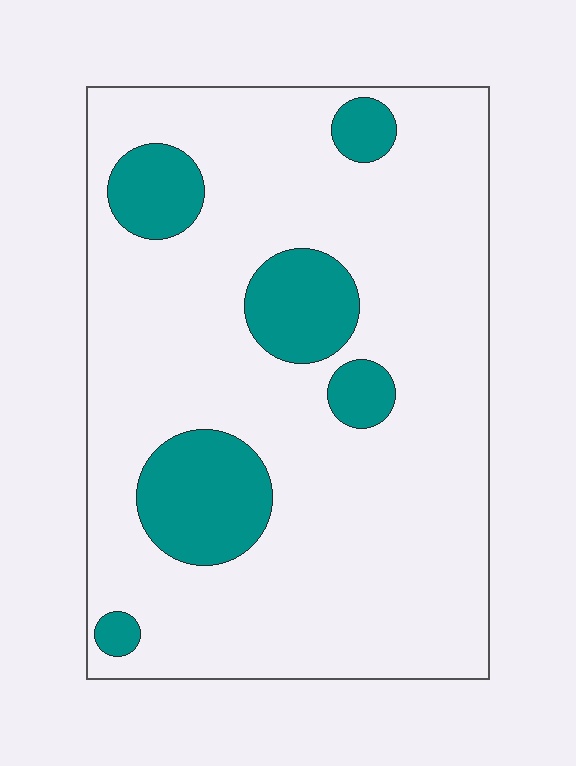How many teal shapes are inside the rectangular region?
6.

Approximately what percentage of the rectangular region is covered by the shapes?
Approximately 15%.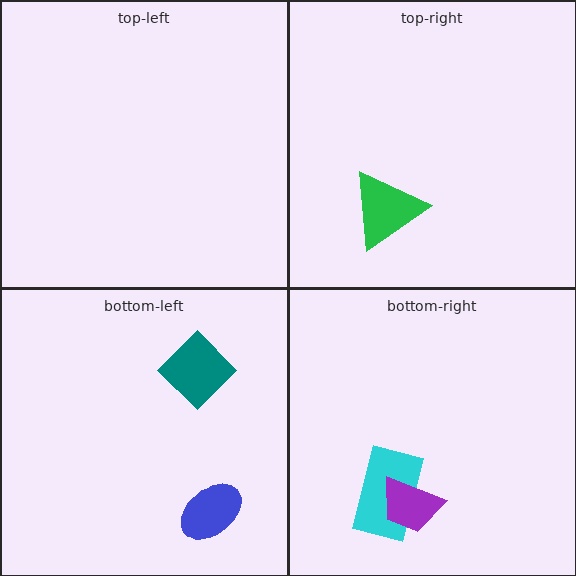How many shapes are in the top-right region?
1.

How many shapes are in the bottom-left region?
2.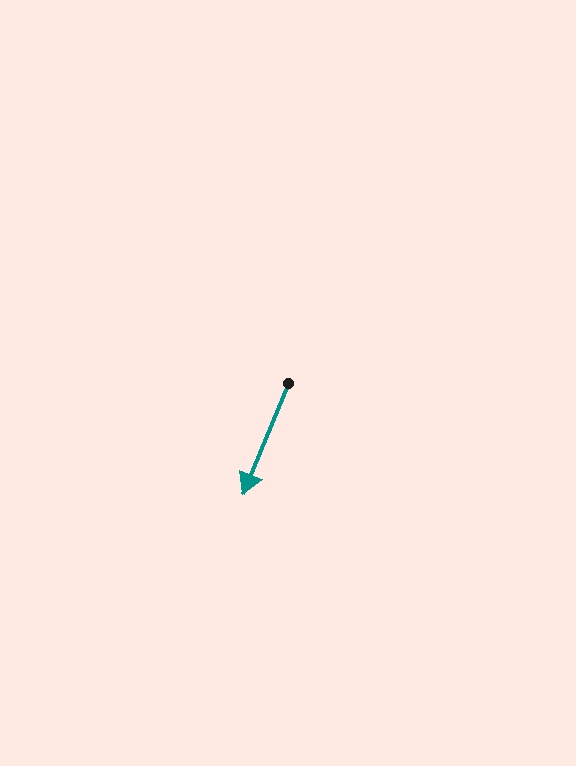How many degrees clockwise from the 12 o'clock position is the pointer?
Approximately 202 degrees.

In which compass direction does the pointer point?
South.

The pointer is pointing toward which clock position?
Roughly 7 o'clock.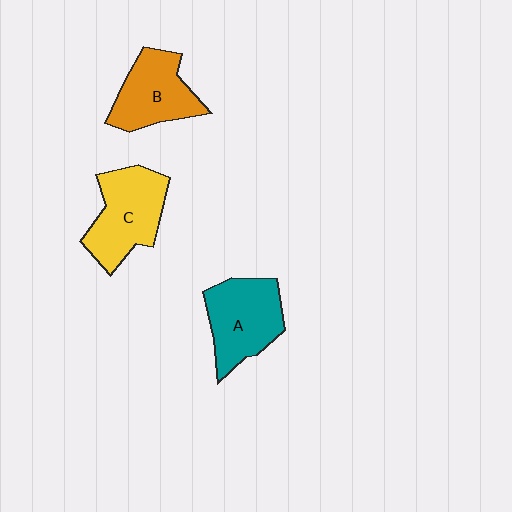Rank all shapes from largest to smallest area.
From largest to smallest: C (yellow), A (teal), B (orange).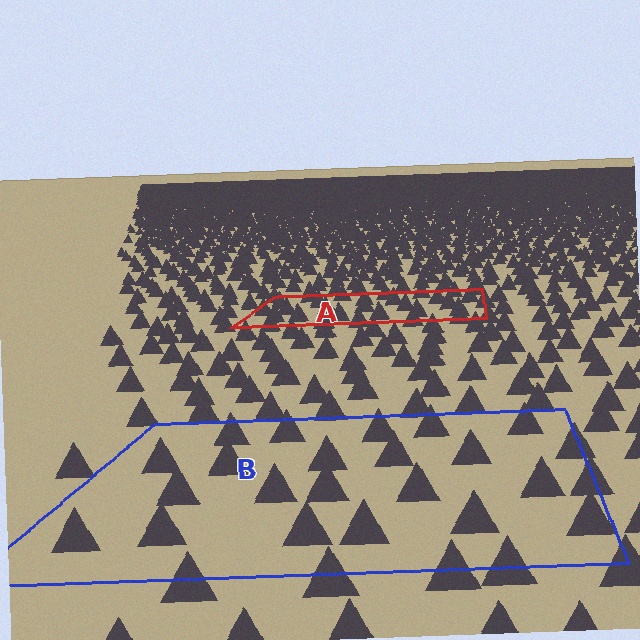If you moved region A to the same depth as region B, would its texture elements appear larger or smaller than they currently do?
They would appear larger. At a closer depth, the same texture elements are projected at a bigger on-screen size.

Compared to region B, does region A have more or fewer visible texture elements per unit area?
Region A has more texture elements per unit area — they are packed more densely because it is farther away.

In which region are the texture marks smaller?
The texture marks are smaller in region A, because it is farther away.